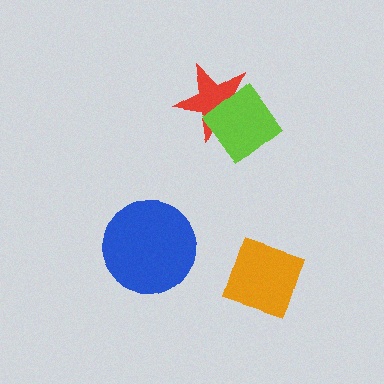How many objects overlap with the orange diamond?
0 objects overlap with the orange diamond.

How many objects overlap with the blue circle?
0 objects overlap with the blue circle.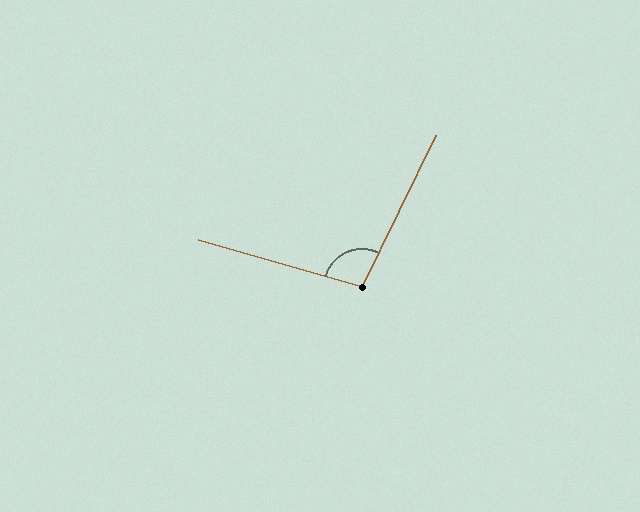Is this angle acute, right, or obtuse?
It is obtuse.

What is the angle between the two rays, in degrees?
Approximately 100 degrees.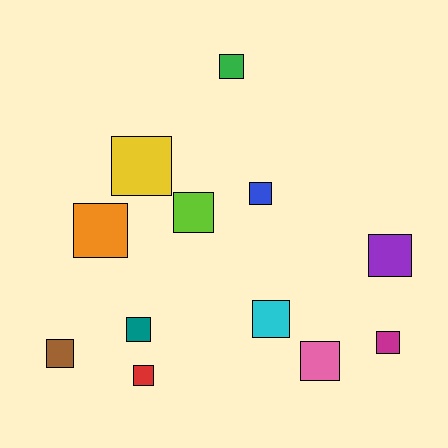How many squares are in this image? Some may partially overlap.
There are 12 squares.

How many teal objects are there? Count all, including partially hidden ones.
There is 1 teal object.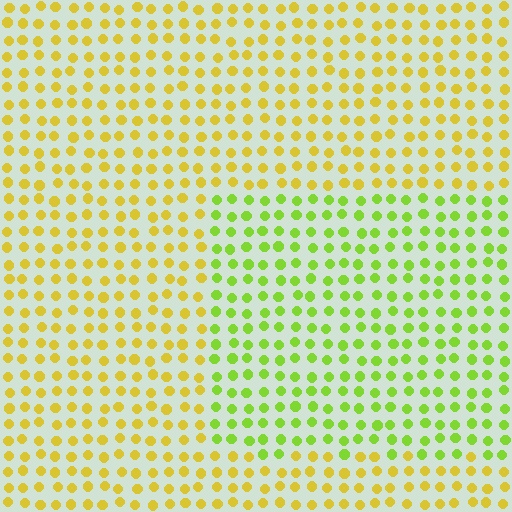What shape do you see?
I see a rectangle.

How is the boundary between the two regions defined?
The boundary is defined purely by a slight shift in hue (about 39 degrees). Spacing, size, and orientation are identical on both sides.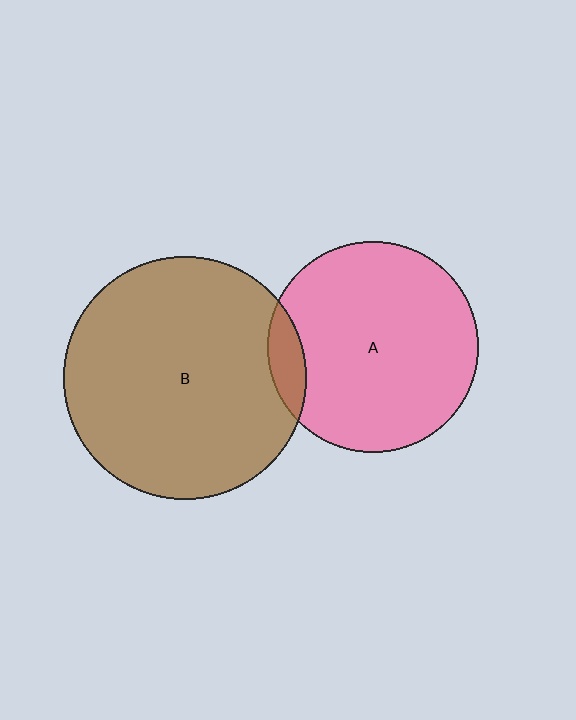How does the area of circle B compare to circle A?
Approximately 1.3 times.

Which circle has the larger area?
Circle B (brown).